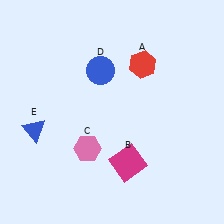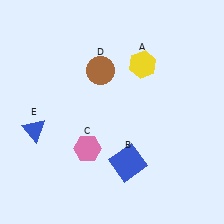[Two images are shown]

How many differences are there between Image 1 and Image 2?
There are 3 differences between the two images.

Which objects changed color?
A changed from red to yellow. B changed from magenta to blue. D changed from blue to brown.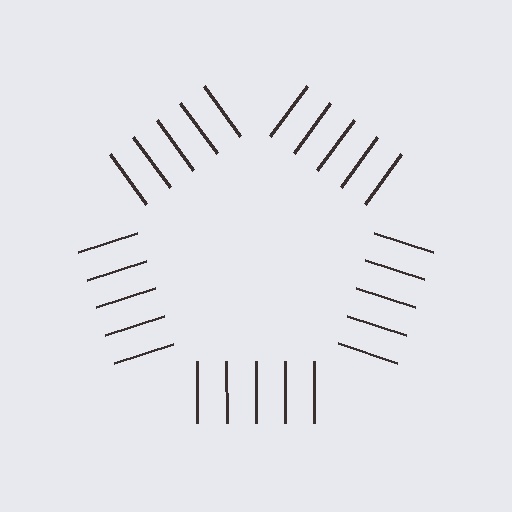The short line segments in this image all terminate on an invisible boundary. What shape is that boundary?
An illusory pentagon — the line segments terminate on its edges but no continuous stroke is drawn.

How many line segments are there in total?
25 — 5 along each of the 5 edges.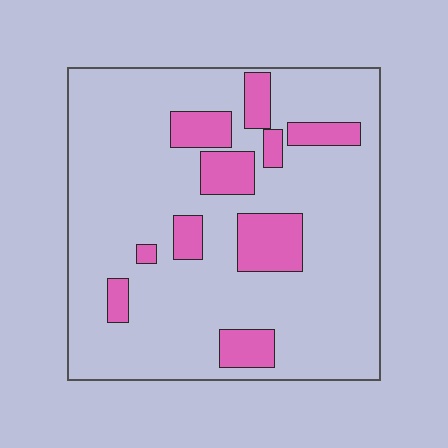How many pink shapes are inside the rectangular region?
10.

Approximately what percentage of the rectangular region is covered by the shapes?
Approximately 20%.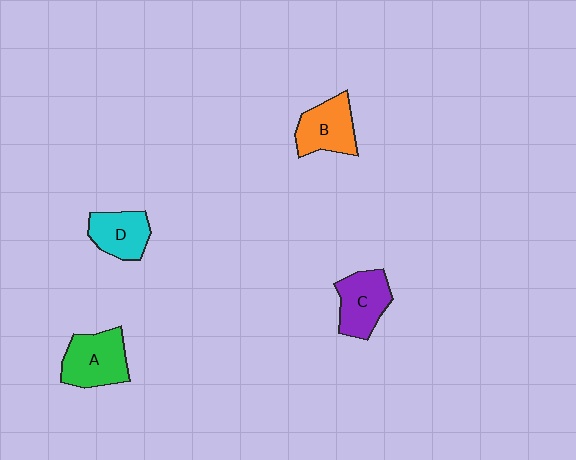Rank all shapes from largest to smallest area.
From largest to smallest: A (green), C (purple), B (orange), D (cyan).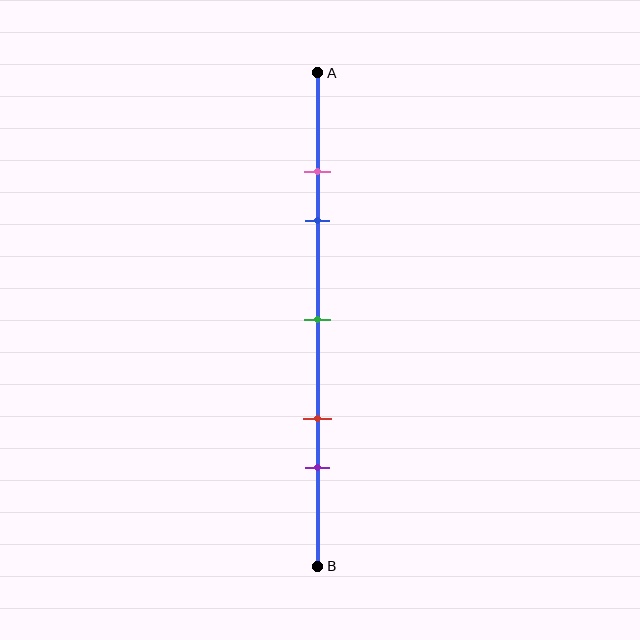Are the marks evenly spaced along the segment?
No, the marks are not evenly spaced.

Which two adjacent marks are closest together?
The pink and blue marks are the closest adjacent pair.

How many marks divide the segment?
There are 5 marks dividing the segment.